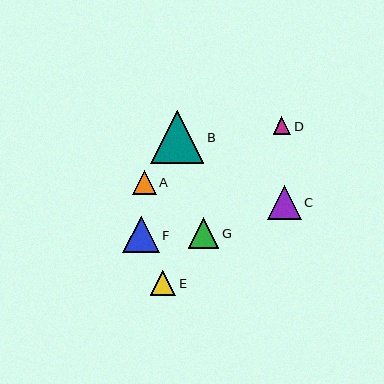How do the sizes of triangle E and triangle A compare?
Triangle E and triangle A are approximately the same size.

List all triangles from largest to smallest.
From largest to smallest: B, F, C, G, E, A, D.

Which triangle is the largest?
Triangle B is the largest with a size of approximately 53 pixels.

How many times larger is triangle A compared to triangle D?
Triangle A is approximately 1.4 times the size of triangle D.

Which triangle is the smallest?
Triangle D is the smallest with a size of approximately 17 pixels.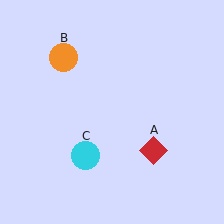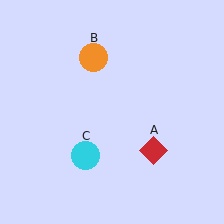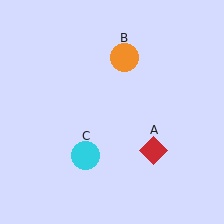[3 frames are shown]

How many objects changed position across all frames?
1 object changed position: orange circle (object B).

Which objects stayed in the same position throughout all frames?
Red diamond (object A) and cyan circle (object C) remained stationary.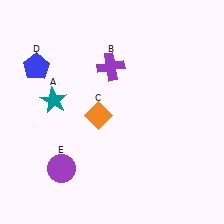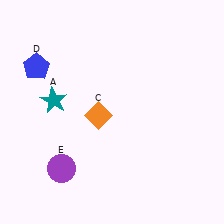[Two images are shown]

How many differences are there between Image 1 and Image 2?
There is 1 difference between the two images.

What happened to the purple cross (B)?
The purple cross (B) was removed in Image 2. It was in the top-left area of Image 1.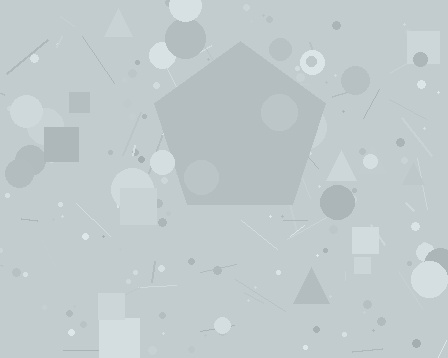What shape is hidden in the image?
A pentagon is hidden in the image.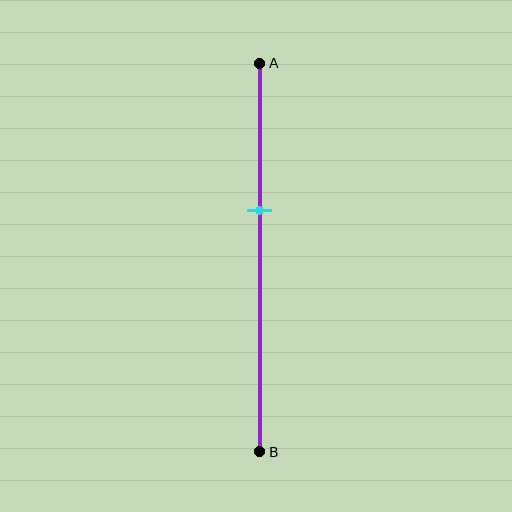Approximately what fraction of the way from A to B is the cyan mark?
The cyan mark is approximately 40% of the way from A to B.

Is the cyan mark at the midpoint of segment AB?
No, the mark is at about 40% from A, not at the 50% midpoint.